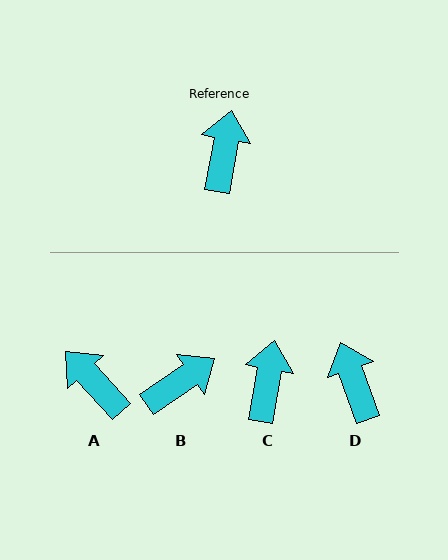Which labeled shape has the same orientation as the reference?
C.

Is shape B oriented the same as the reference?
No, it is off by about 45 degrees.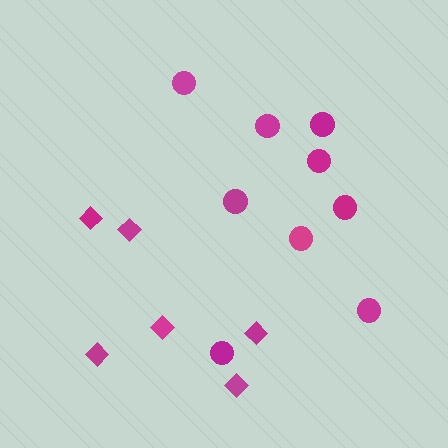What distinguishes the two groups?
There are 2 groups: one group of diamonds (6) and one group of circles (9).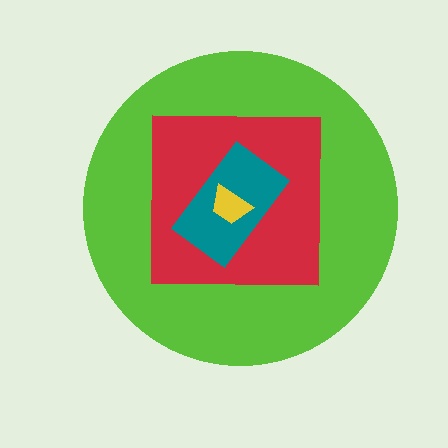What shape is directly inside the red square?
The teal rectangle.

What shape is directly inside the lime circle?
The red square.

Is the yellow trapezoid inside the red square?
Yes.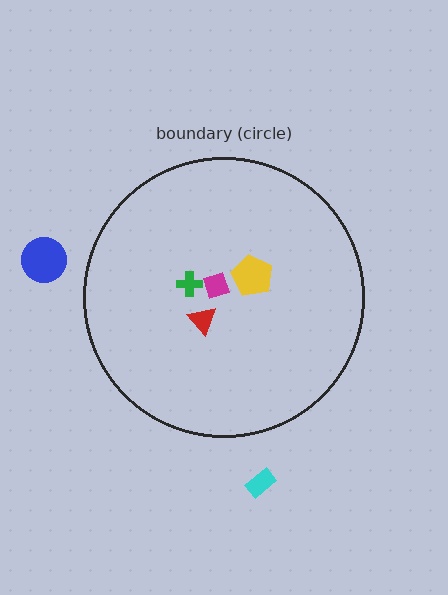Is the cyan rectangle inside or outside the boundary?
Outside.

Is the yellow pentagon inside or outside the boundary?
Inside.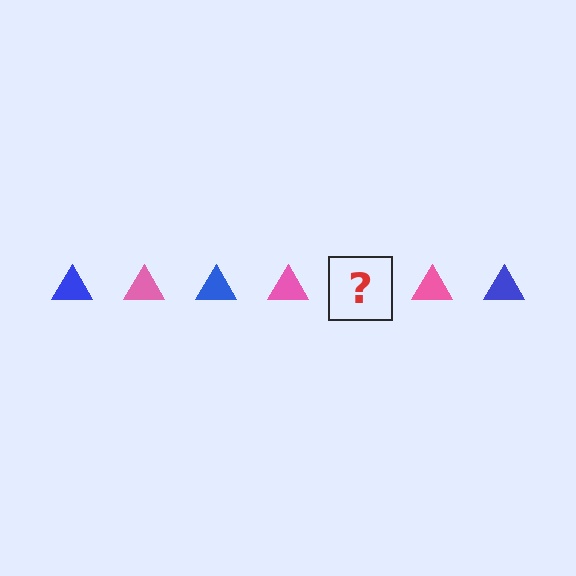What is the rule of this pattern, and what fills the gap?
The rule is that the pattern cycles through blue, pink triangles. The gap should be filled with a blue triangle.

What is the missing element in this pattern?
The missing element is a blue triangle.